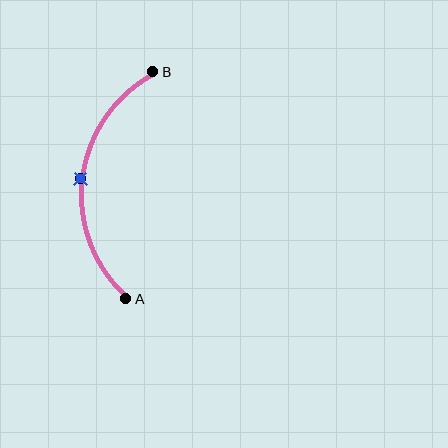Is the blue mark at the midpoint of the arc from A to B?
Yes. The blue mark lies on the arc at equal arc-length from both A and B — it is the arc midpoint.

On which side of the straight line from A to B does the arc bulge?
The arc bulges to the left of the straight line connecting A and B.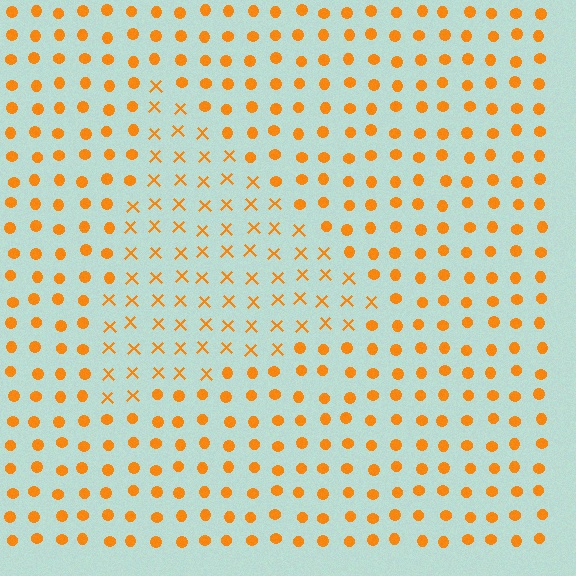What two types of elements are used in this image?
The image uses X marks inside the triangle region and circles outside it.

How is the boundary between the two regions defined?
The boundary is defined by a change in element shape: X marks inside vs. circles outside. All elements share the same color and spacing.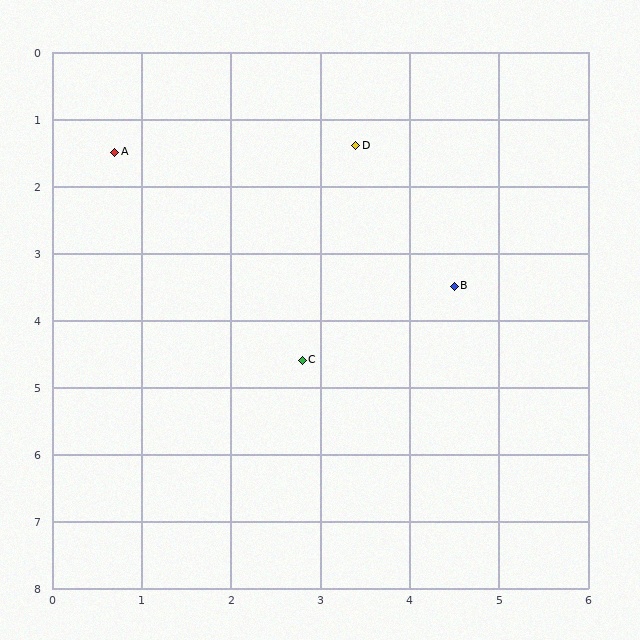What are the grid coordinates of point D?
Point D is at approximately (3.4, 1.4).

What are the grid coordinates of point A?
Point A is at approximately (0.7, 1.5).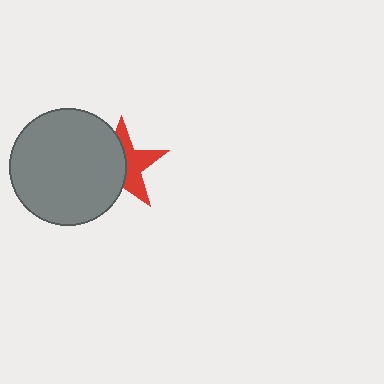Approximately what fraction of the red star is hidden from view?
Roughly 53% of the red star is hidden behind the gray circle.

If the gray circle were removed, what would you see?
You would see the complete red star.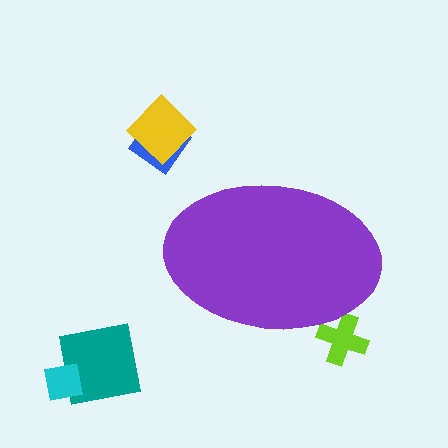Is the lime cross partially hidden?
Yes, the lime cross is partially hidden behind the purple ellipse.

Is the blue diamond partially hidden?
No, the blue diamond is fully visible.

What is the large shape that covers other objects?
A purple ellipse.